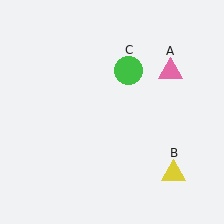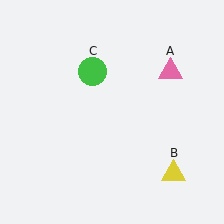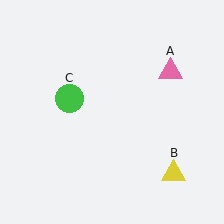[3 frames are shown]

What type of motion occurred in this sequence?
The green circle (object C) rotated counterclockwise around the center of the scene.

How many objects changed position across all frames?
1 object changed position: green circle (object C).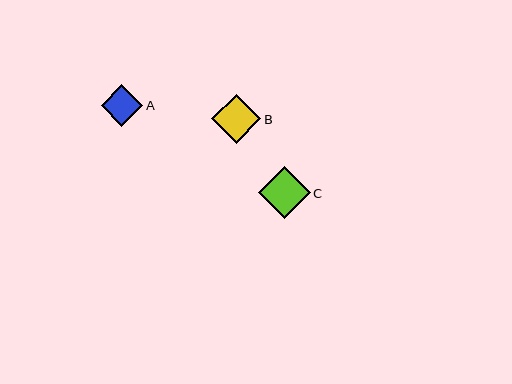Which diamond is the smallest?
Diamond A is the smallest with a size of approximately 42 pixels.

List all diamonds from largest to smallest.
From largest to smallest: C, B, A.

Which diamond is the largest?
Diamond C is the largest with a size of approximately 52 pixels.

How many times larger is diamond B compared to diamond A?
Diamond B is approximately 1.2 times the size of diamond A.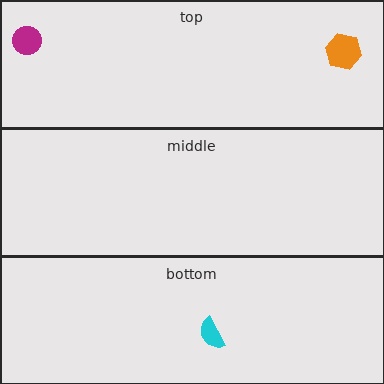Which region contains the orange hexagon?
The top region.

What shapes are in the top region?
The orange hexagon, the magenta circle.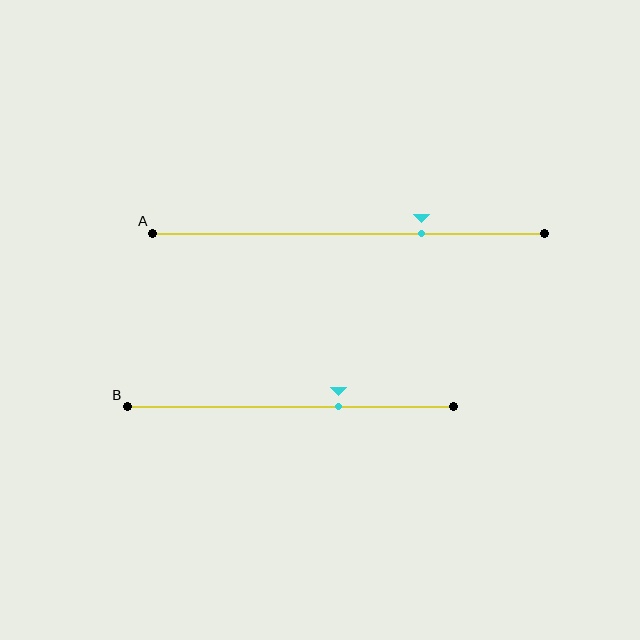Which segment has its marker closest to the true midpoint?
Segment B has its marker closest to the true midpoint.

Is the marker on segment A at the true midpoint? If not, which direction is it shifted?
No, the marker on segment A is shifted to the right by about 19% of the segment length.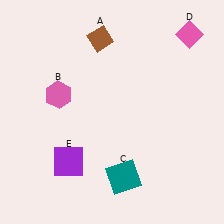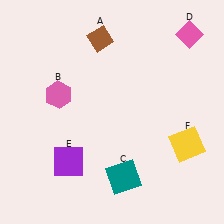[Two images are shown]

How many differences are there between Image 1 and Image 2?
There is 1 difference between the two images.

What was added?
A yellow square (F) was added in Image 2.